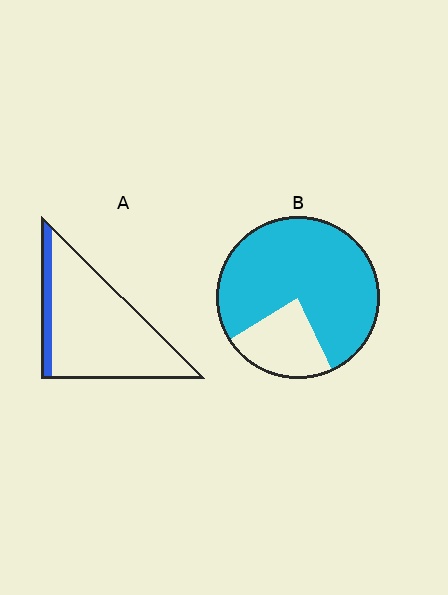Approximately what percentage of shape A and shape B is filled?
A is approximately 15% and B is approximately 75%.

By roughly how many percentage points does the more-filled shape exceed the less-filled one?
By roughly 65 percentage points (B over A).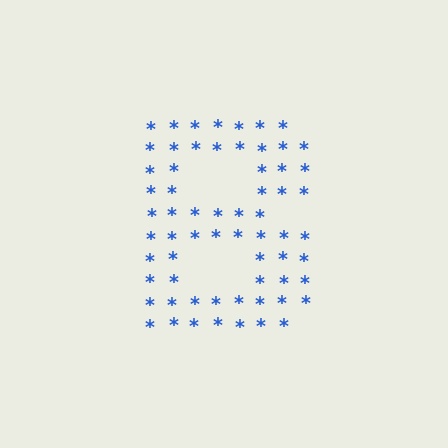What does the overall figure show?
The overall figure shows the letter B.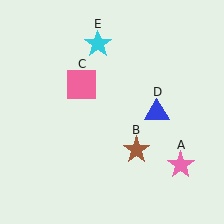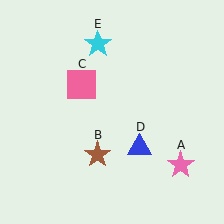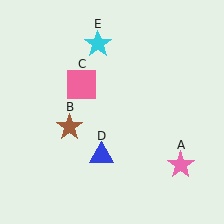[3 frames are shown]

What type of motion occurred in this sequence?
The brown star (object B), blue triangle (object D) rotated clockwise around the center of the scene.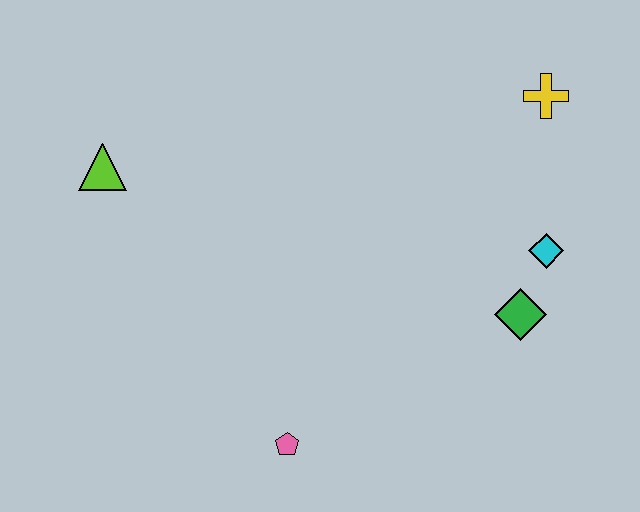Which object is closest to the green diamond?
The cyan diamond is closest to the green diamond.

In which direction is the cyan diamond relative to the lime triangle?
The cyan diamond is to the right of the lime triangle.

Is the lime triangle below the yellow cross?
Yes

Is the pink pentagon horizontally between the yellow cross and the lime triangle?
Yes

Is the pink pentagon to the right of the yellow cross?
No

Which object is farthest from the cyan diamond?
The lime triangle is farthest from the cyan diamond.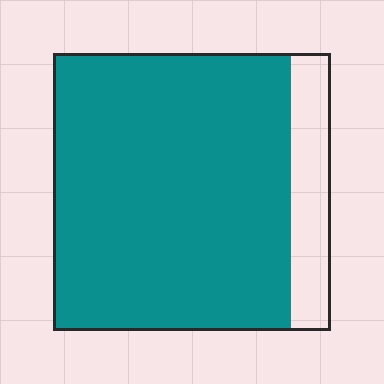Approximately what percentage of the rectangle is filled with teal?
Approximately 85%.